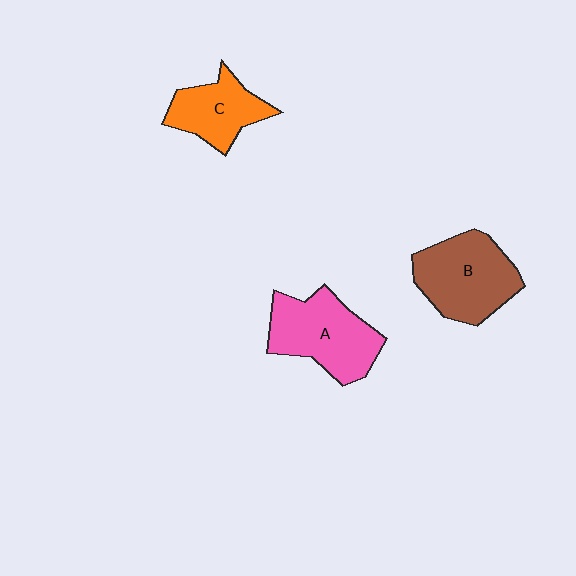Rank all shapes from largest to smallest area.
From largest to smallest: A (pink), B (brown), C (orange).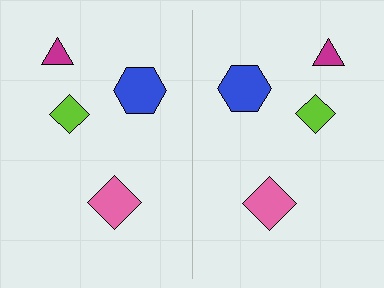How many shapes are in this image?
There are 8 shapes in this image.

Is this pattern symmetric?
Yes, this pattern has bilateral (reflection) symmetry.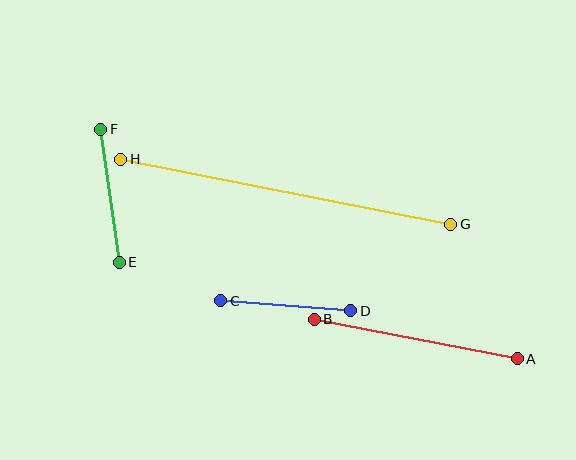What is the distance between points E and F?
The distance is approximately 135 pixels.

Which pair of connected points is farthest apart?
Points G and H are farthest apart.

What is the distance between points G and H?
The distance is approximately 336 pixels.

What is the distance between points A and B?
The distance is approximately 207 pixels.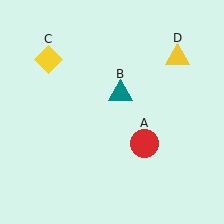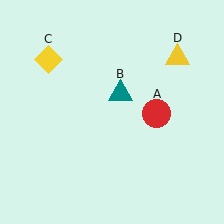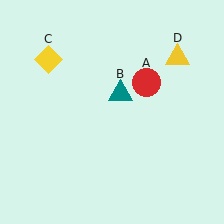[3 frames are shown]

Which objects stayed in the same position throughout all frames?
Teal triangle (object B) and yellow diamond (object C) and yellow triangle (object D) remained stationary.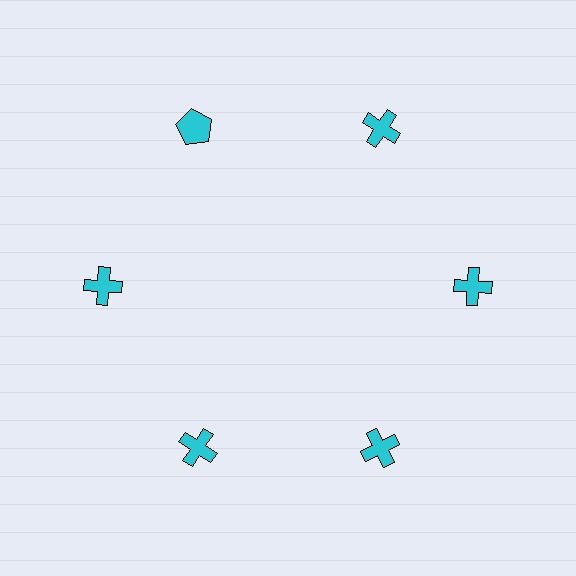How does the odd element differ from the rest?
It has a different shape: pentagon instead of cross.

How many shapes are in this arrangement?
There are 6 shapes arranged in a ring pattern.